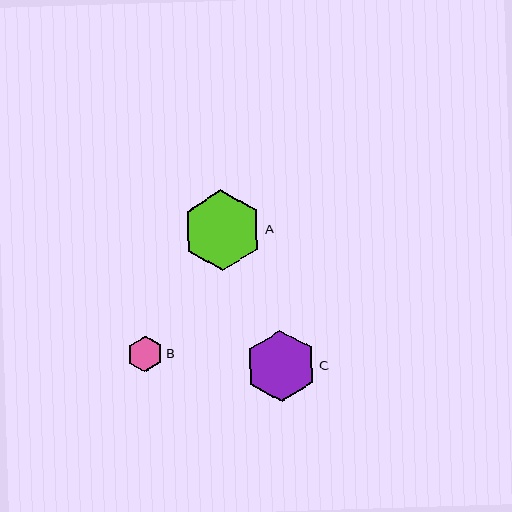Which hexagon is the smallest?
Hexagon B is the smallest with a size of approximately 36 pixels.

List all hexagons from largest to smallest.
From largest to smallest: A, C, B.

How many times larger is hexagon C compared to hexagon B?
Hexagon C is approximately 2.0 times the size of hexagon B.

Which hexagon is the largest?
Hexagon A is the largest with a size of approximately 81 pixels.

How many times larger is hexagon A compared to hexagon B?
Hexagon A is approximately 2.3 times the size of hexagon B.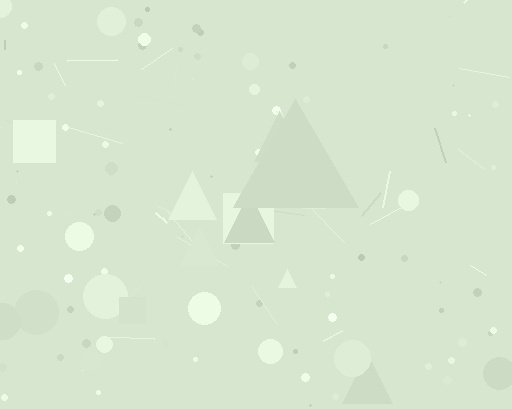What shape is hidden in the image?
A triangle is hidden in the image.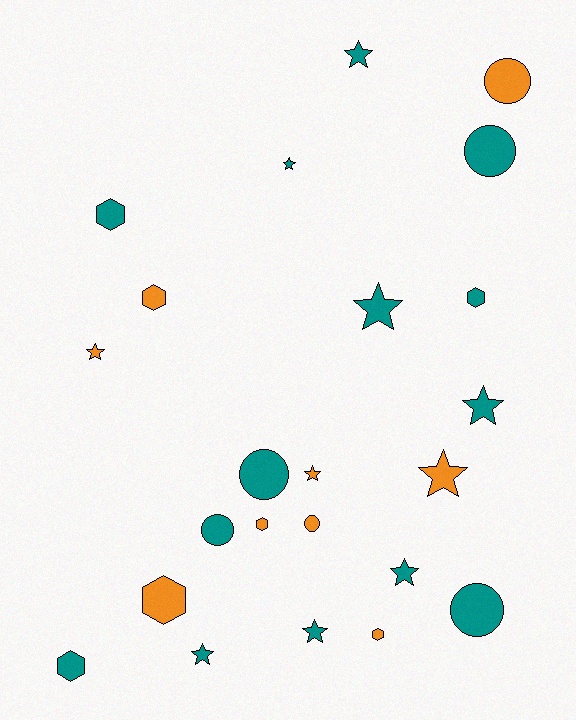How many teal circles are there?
There are 4 teal circles.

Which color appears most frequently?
Teal, with 14 objects.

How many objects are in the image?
There are 23 objects.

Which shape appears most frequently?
Star, with 10 objects.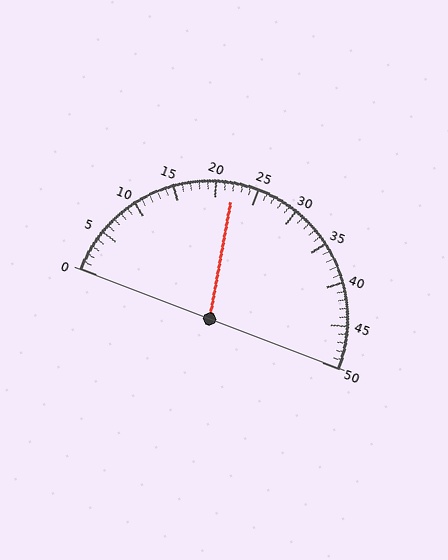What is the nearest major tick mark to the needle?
The nearest major tick mark is 20.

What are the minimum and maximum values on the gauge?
The gauge ranges from 0 to 50.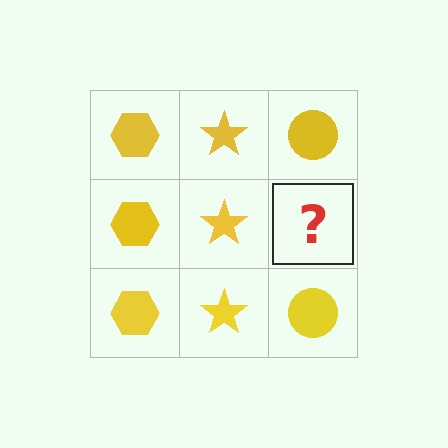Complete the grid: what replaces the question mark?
The question mark should be replaced with a yellow circle.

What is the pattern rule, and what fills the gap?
The rule is that each column has a consistent shape. The gap should be filled with a yellow circle.